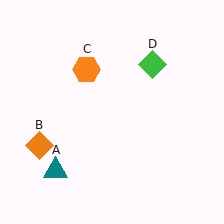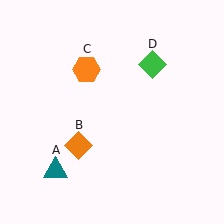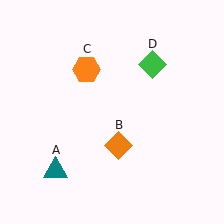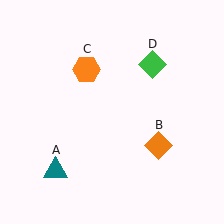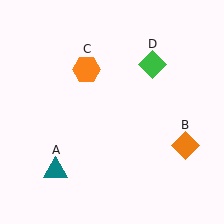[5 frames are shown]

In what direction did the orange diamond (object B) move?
The orange diamond (object B) moved right.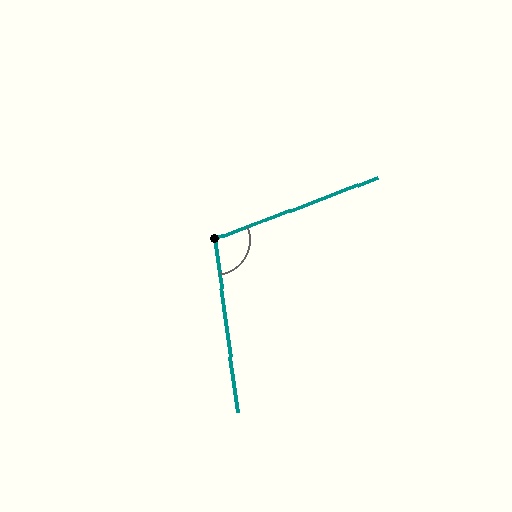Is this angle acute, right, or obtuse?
It is obtuse.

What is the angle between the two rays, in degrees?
Approximately 103 degrees.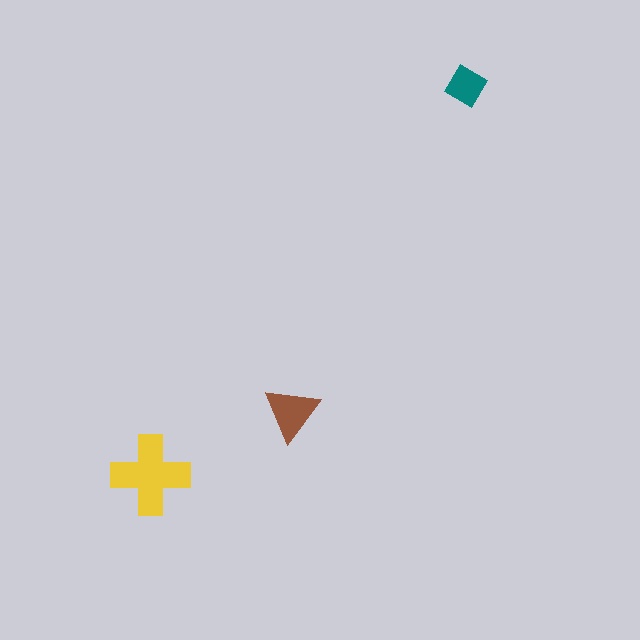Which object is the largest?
The yellow cross.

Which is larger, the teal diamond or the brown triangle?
The brown triangle.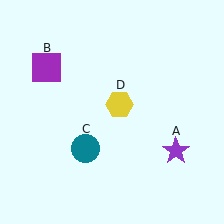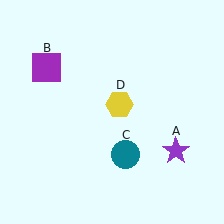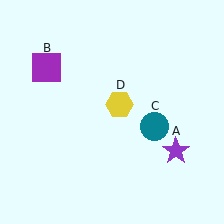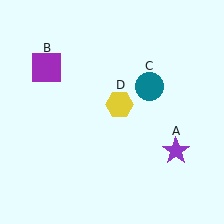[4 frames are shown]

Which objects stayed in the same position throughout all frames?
Purple star (object A) and purple square (object B) and yellow hexagon (object D) remained stationary.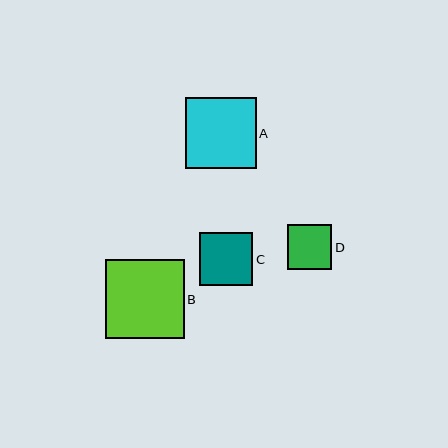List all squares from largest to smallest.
From largest to smallest: B, A, C, D.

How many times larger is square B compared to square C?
Square B is approximately 1.5 times the size of square C.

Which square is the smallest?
Square D is the smallest with a size of approximately 45 pixels.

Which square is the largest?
Square B is the largest with a size of approximately 78 pixels.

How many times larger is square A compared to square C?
Square A is approximately 1.3 times the size of square C.